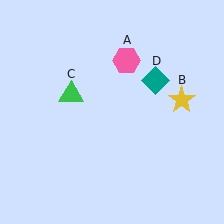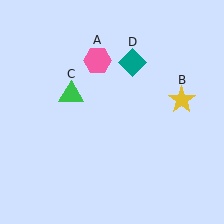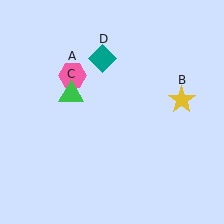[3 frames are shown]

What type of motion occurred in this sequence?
The pink hexagon (object A), teal diamond (object D) rotated counterclockwise around the center of the scene.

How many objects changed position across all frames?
2 objects changed position: pink hexagon (object A), teal diamond (object D).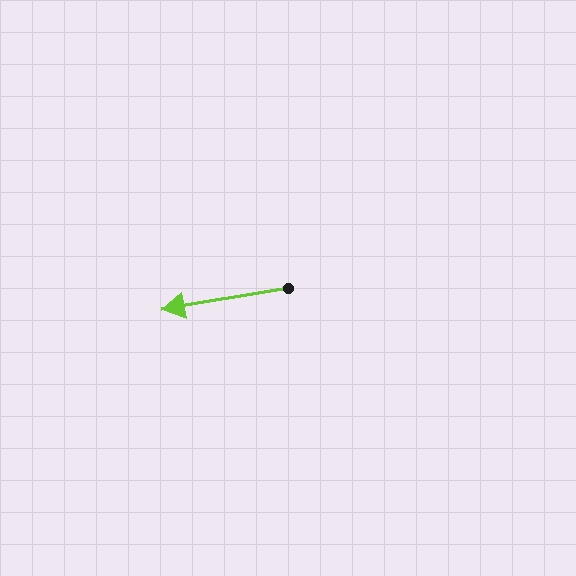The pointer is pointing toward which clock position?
Roughly 9 o'clock.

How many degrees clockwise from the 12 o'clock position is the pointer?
Approximately 260 degrees.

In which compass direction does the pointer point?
West.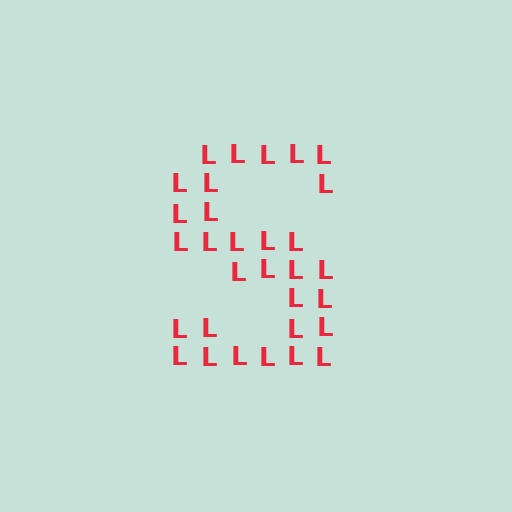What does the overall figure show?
The overall figure shows the letter S.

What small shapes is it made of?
It is made of small letter L's.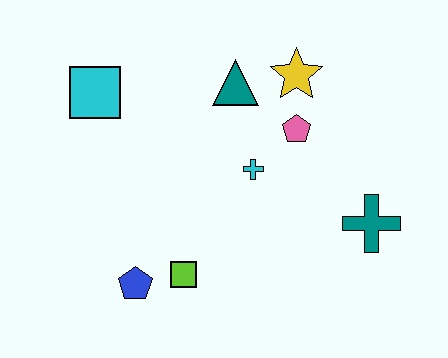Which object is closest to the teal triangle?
The yellow star is closest to the teal triangle.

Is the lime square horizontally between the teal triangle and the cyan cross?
No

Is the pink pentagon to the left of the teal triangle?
No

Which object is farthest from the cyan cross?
The cyan square is farthest from the cyan cross.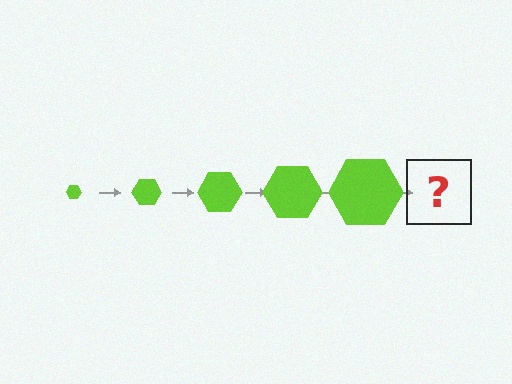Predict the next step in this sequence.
The next step is a lime hexagon, larger than the previous one.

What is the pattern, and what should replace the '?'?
The pattern is that the hexagon gets progressively larger each step. The '?' should be a lime hexagon, larger than the previous one.